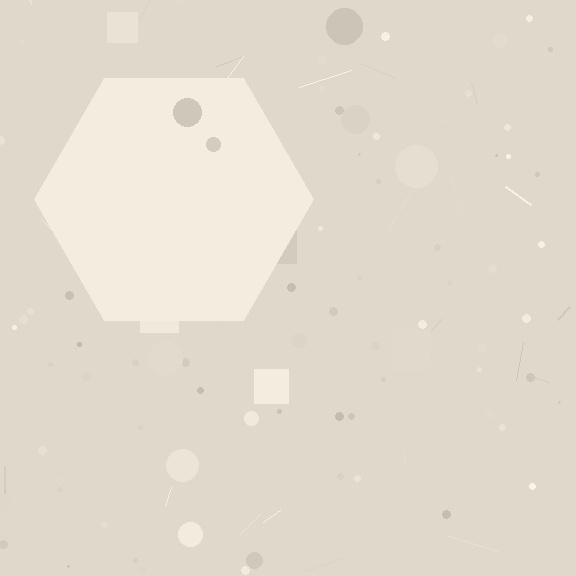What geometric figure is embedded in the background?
A hexagon is embedded in the background.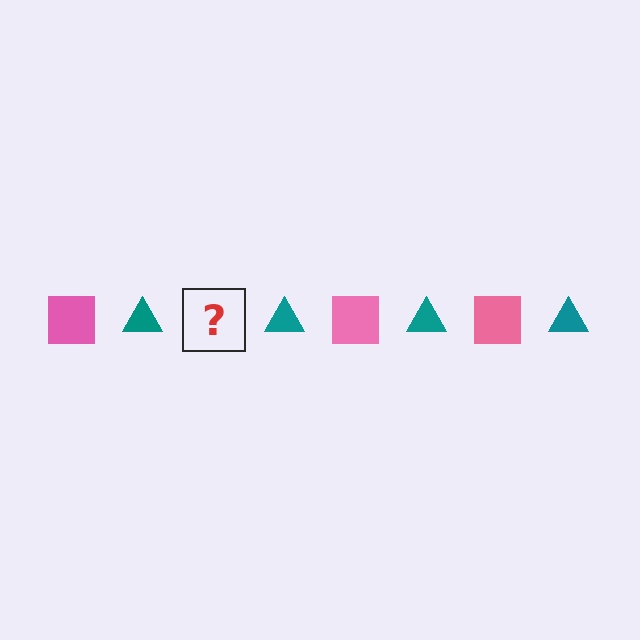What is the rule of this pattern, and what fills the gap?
The rule is that the pattern alternates between pink square and teal triangle. The gap should be filled with a pink square.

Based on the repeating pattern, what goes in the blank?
The blank should be a pink square.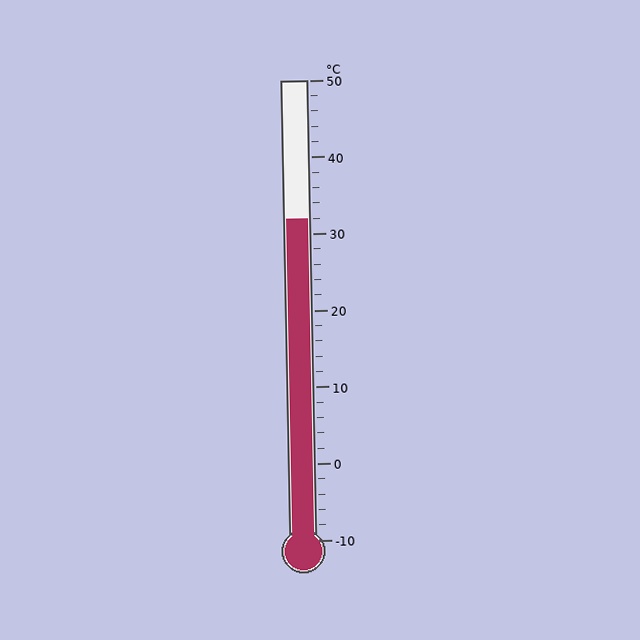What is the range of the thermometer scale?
The thermometer scale ranges from -10°C to 50°C.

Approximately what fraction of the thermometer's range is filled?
The thermometer is filled to approximately 70% of its range.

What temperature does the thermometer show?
The thermometer shows approximately 32°C.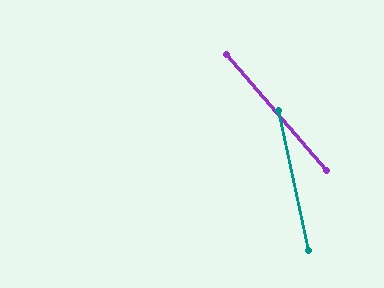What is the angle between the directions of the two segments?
Approximately 29 degrees.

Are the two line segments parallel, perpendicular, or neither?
Neither parallel nor perpendicular — they differ by about 29°.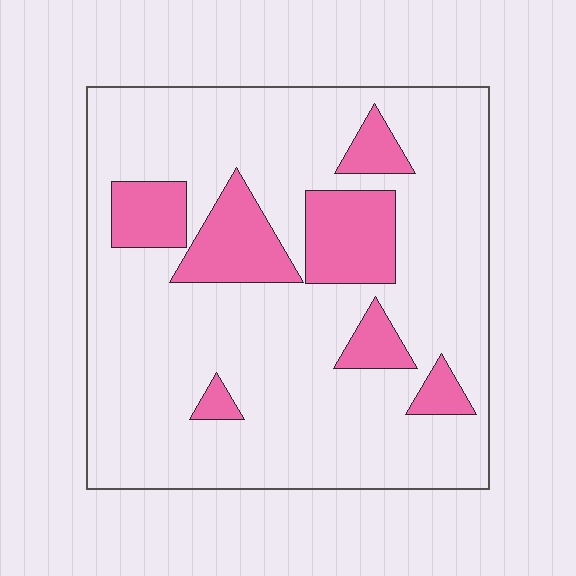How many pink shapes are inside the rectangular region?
7.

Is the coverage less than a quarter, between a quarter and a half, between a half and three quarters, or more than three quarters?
Less than a quarter.